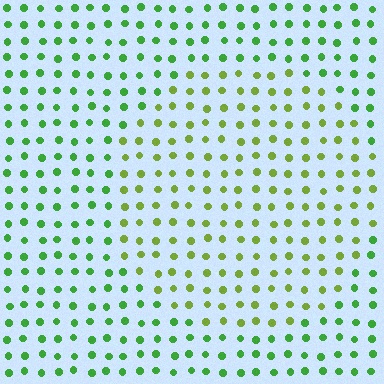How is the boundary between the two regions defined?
The boundary is defined purely by a slight shift in hue (about 33 degrees). Spacing, size, and orientation are identical on both sides.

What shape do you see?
I see a circle.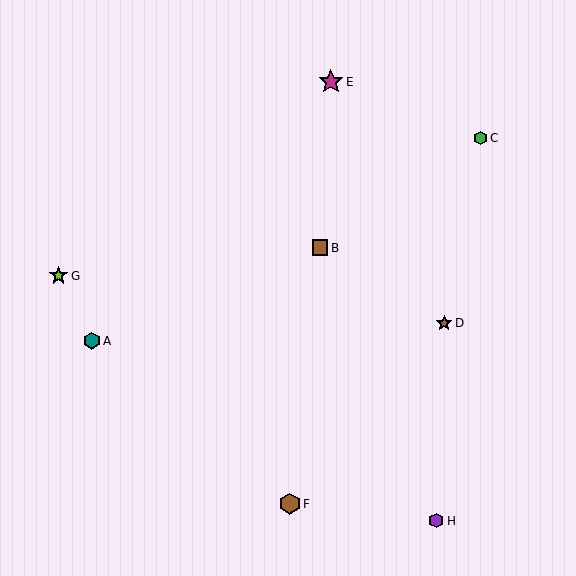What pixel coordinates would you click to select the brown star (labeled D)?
Click at (444, 323) to select the brown star D.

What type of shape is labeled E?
Shape E is a magenta star.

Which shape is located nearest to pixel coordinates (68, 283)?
The lime star (labeled G) at (59, 276) is nearest to that location.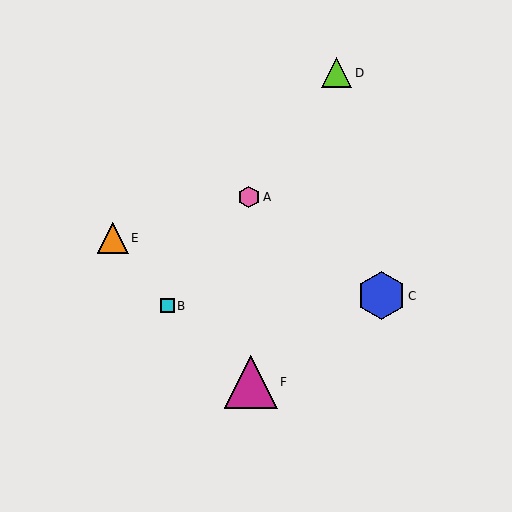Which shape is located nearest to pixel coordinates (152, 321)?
The cyan square (labeled B) at (167, 306) is nearest to that location.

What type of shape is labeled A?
Shape A is a pink hexagon.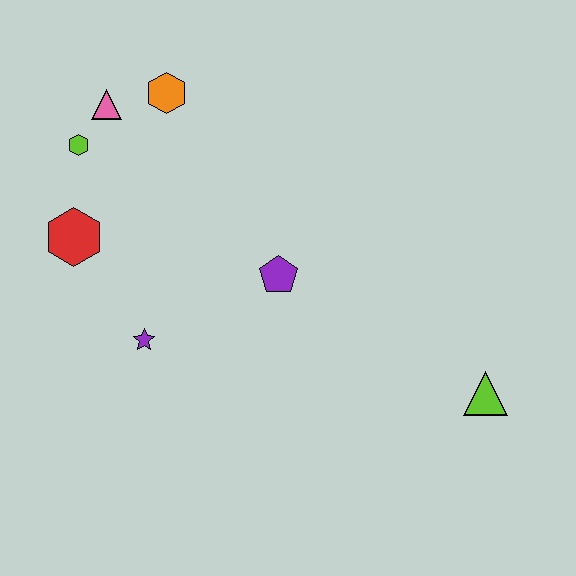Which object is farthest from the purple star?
The lime triangle is farthest from the purple star.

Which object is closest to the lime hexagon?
The pink triangle is closest to the lime hexagon.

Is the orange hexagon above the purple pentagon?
Yes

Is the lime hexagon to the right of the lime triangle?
No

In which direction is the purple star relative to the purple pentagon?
The purple star is to the left of the purple pentagon.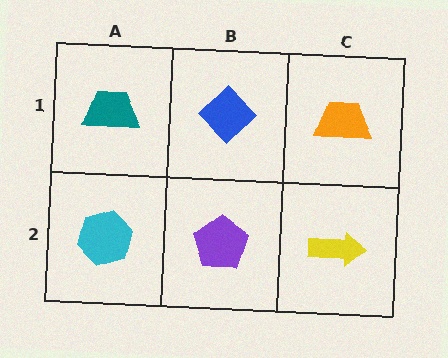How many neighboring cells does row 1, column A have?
2.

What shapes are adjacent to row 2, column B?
A blue diamond (row 1, column B), a cyan hexagon (row 2, column A), a yellow arrow (row 2, column C).